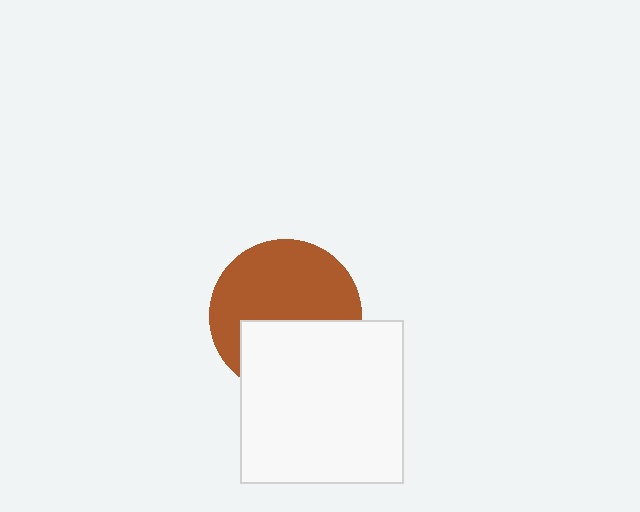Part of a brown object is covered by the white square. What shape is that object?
It is a circle.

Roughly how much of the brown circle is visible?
About half of it is visible (roughly 59%).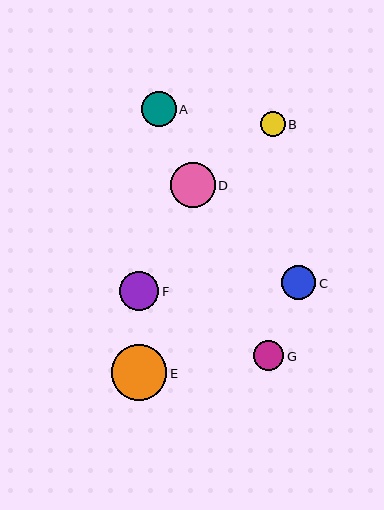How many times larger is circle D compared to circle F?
Circle D is approximately 1.2 times the size of circle F.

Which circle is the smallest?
Circle B is the smallest with a size of approximately 25 pixels.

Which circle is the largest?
Circle E is the largest with a size of approximately 56 pixels.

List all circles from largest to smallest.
From largest to smallest: E, D, F, A, C, G, B.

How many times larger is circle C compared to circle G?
Circle C is approximately 1.1 times the size of circle G.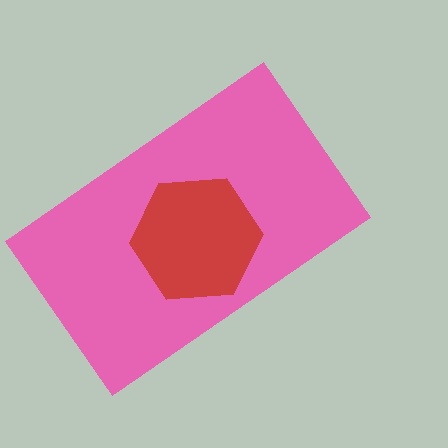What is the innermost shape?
The red hexagon.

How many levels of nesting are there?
2.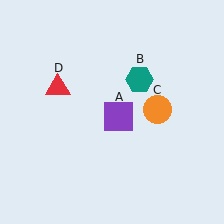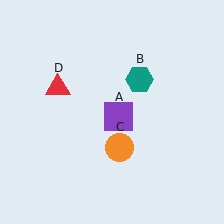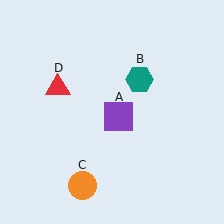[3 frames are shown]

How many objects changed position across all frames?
1 object changed position: orange circle (object C).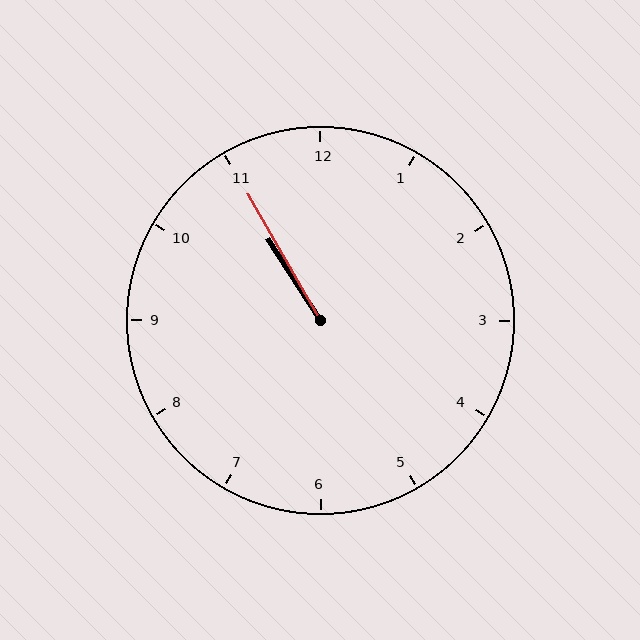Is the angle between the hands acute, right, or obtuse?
It is acute.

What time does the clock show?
10:55.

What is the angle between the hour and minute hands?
Approximately 2 degrees.